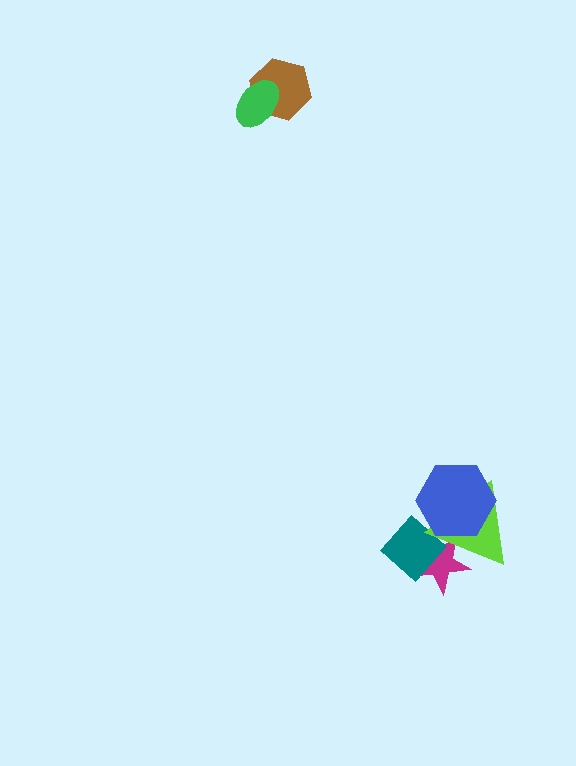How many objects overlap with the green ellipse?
1 object overlaps with the green ellipse.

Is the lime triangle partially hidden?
Yes, it is partially covered by another shape.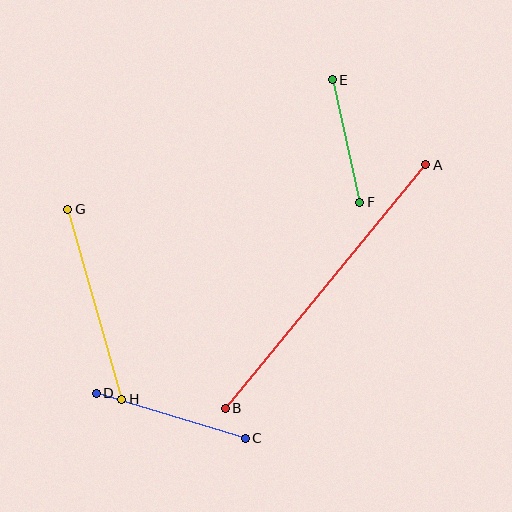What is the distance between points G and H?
The distance is approximately 198 pixels.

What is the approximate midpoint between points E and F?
The midpoint is at approximately (346, 141) pixels.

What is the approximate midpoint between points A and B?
The midpoint is at approximately (325, 286) pixels.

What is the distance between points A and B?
The distance is approximately 315 pixels.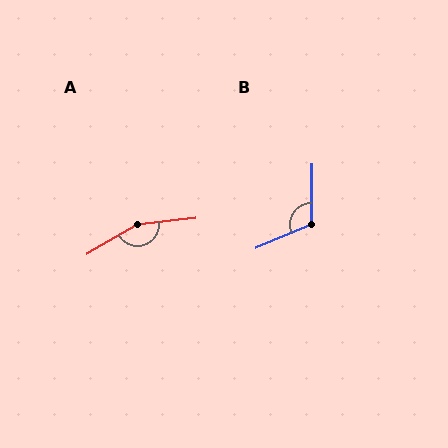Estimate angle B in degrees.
Approximately 114 degrees.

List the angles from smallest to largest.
B (114°), A (156°).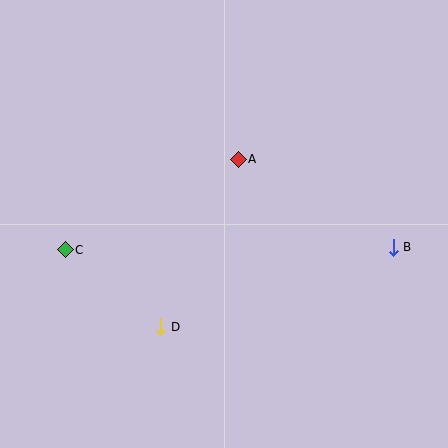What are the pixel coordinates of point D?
Point D is at (161, 327).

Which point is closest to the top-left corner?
Point C is closest to the top-left corner.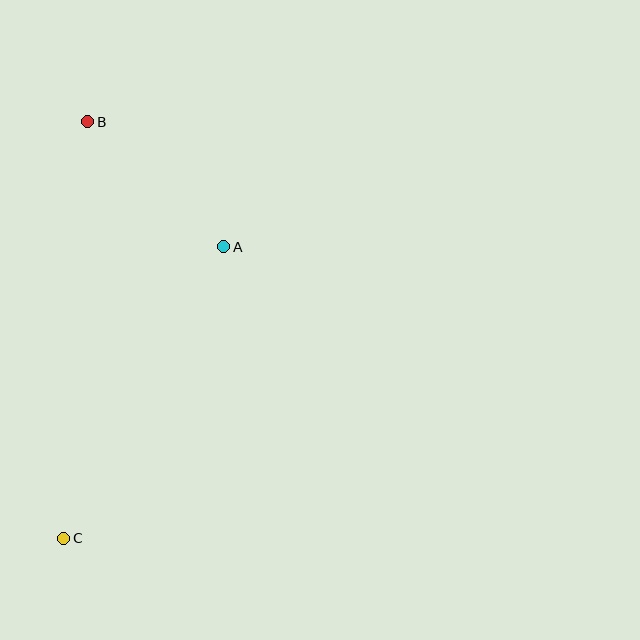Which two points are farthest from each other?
Points B and C are farthest from each other.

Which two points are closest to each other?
Points A and B are closest to each other.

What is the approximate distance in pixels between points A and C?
The distance between A and C is approximately 333 pixels.